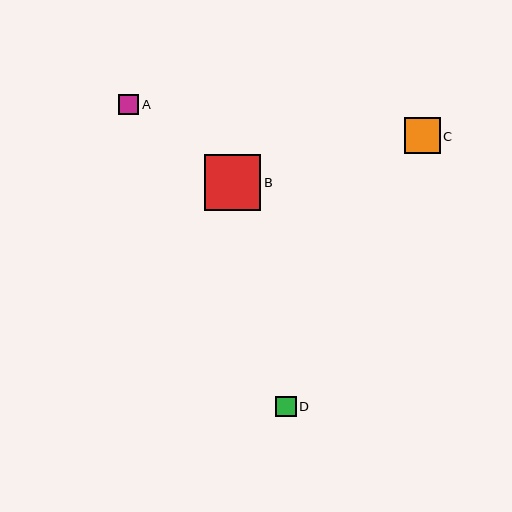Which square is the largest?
Square B is the largest with a size of approximately 56 pixels.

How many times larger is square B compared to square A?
Square B is approximately 2.8 times the size of square A.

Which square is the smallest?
Square A is the smallest with a size of approximately 20 pixels.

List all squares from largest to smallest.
From largest to smallest: B, C, D, A.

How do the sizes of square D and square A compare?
Square D and square A are approximately the same size.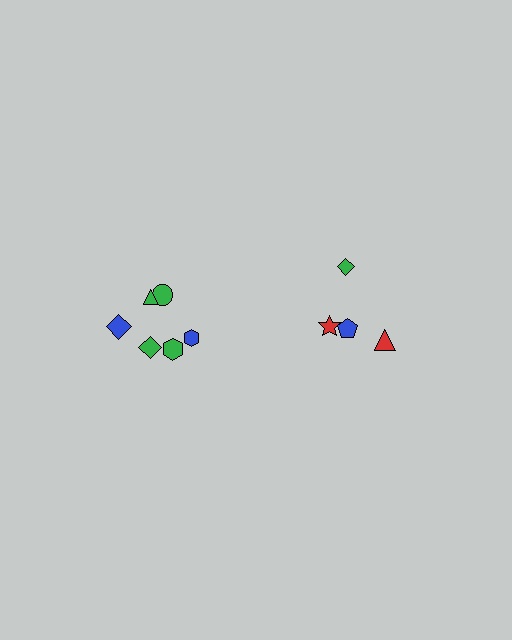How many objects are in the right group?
There are 4 objects.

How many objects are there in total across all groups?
There are 10 objects.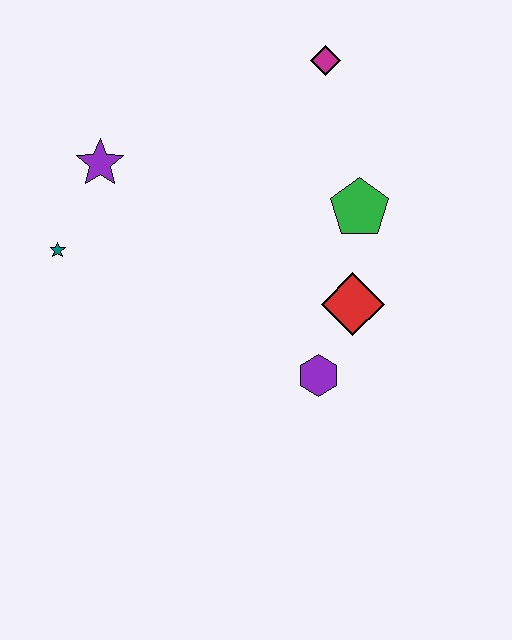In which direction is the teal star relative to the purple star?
The teal star is below the purple star.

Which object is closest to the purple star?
The teal star is closest to the purple star.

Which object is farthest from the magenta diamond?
The teal star is farthest from the magenta diamond.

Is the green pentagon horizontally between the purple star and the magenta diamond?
No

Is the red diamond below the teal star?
Yes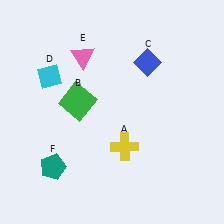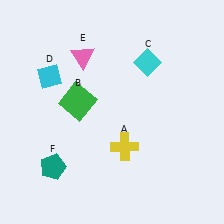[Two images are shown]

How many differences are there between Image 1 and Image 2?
There is 1 difference between the two images.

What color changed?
The diamond (C) changed from blue in Image 1 to cyan in Image 2.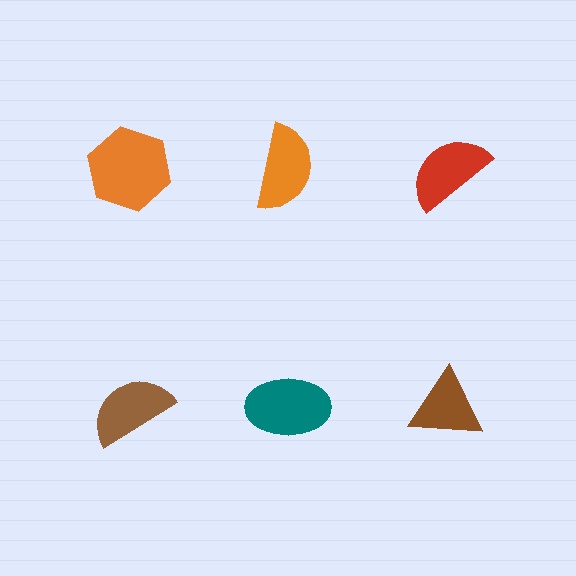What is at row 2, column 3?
A brown triangle.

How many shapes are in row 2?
3 shapes.